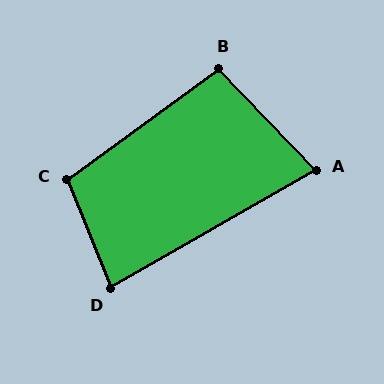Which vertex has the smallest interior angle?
A, at approximately 76 degrees.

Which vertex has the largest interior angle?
C, at approximately 104 degrees.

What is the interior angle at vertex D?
Approximately 82 degrees (acute).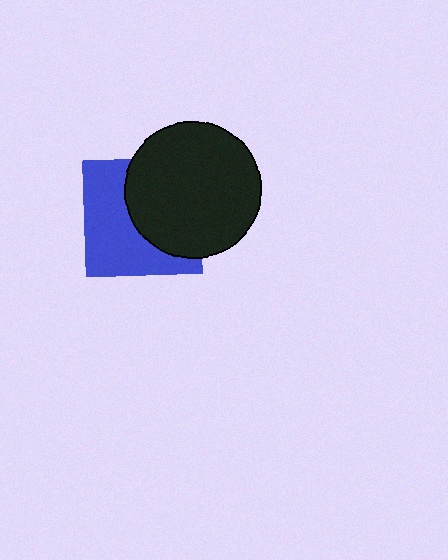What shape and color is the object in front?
The object in front is a black circle.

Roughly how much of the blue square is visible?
About half of it is visible (roughly 52%).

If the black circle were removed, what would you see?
You would see the complete blue square.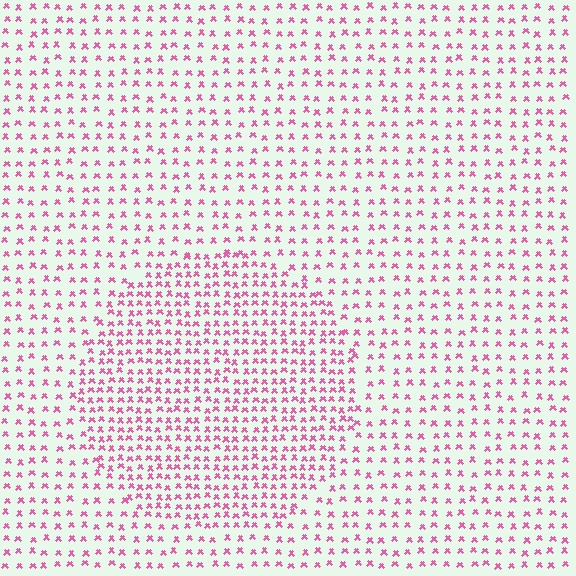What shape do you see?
I see a circle.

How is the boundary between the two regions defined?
The boundary is defined by a change in element density (approximately 1.8x ratio). All elements are the same color, size, and shape.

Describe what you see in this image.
The image contains small pink elements arranged at two different densities. A circle-shaped region is visible where the elements are more densely packed than the surrounding area.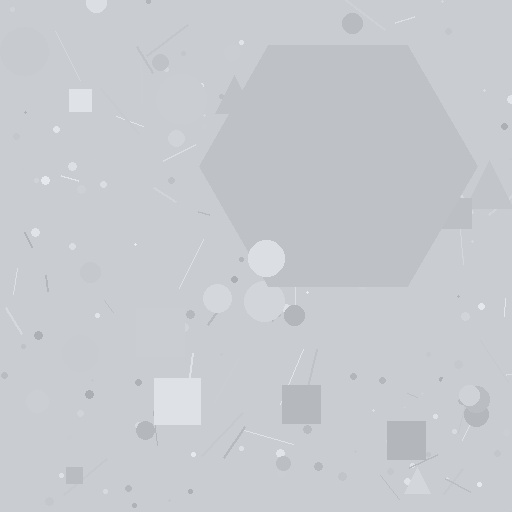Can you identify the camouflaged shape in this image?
The camouflaged shape is a hexagon.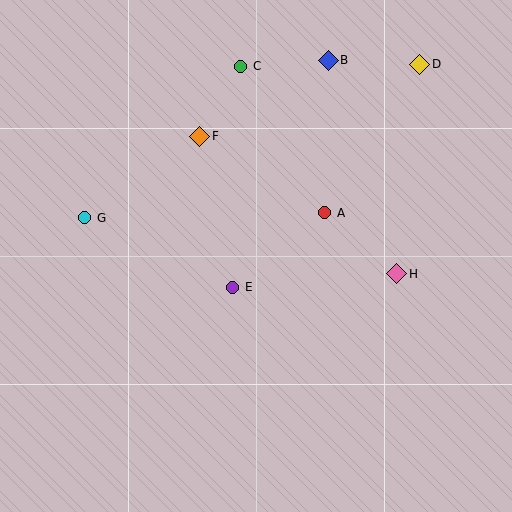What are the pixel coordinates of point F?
Point F is at (200, 136).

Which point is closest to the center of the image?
Point E at (233, 287) is closest to the center.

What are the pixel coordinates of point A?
Point A is at (325, 213).